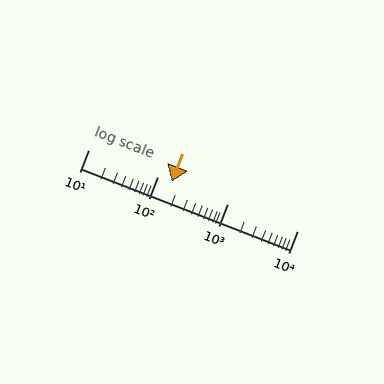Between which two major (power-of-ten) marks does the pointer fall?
The pointer is between 100 and 1000.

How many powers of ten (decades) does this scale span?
The scale spans 3 decades, from 10 to 10000.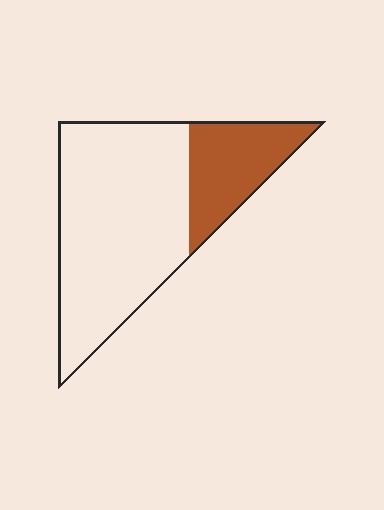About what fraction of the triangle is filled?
About one quarter (1/4).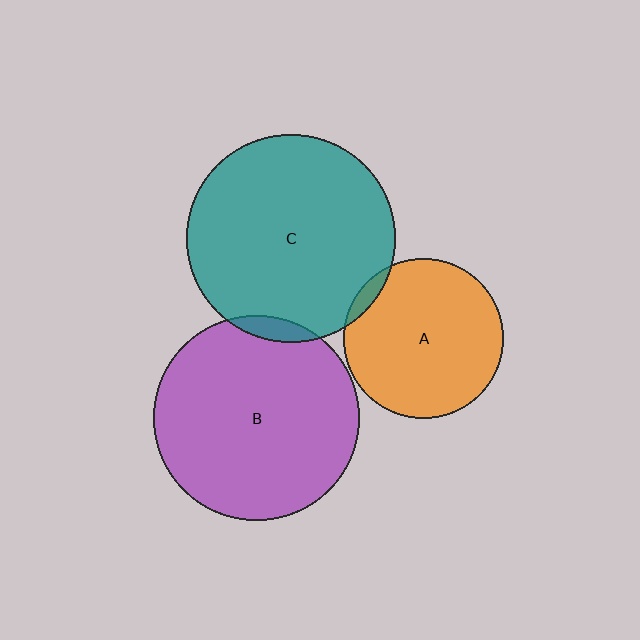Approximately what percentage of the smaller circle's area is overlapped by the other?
Approximately 5%.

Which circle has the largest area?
Circle C (teal).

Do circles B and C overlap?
Yes.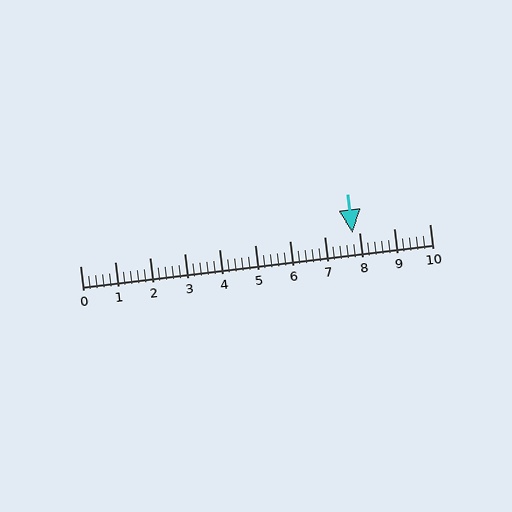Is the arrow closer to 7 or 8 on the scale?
The arrow is closer to 8.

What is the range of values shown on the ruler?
The ruler shows values from 0 to 10.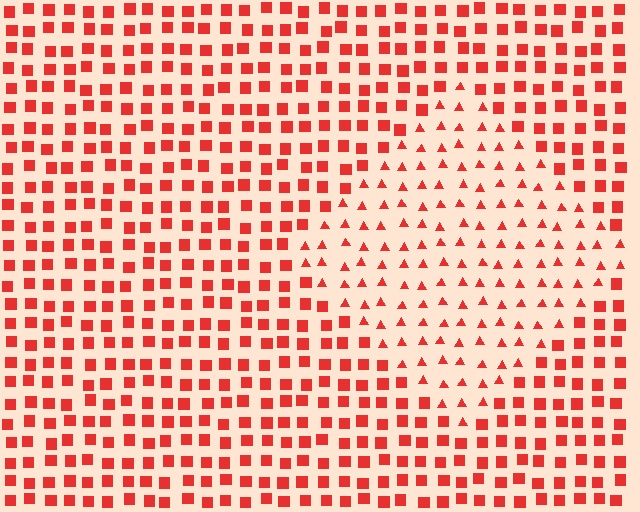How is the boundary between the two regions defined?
The boundary is defined by a change in element shape: triangles inside vs. squares outside. All elements share the same color and spacing.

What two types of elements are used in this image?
The image uses triangles inside the diamond region and squares outside it.